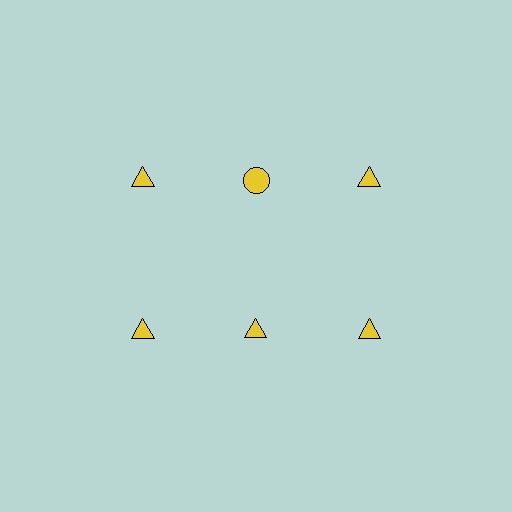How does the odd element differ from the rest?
It has a different shape: circle instead of triangle.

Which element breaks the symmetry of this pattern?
The yellow circle in the top row, second from left column breaks the symmetry. All other shapes are yellow triangles.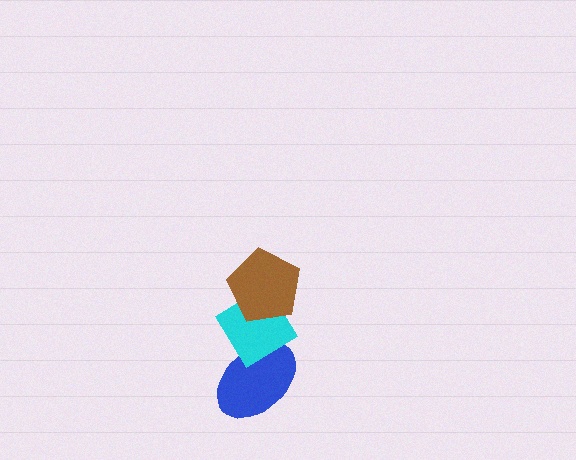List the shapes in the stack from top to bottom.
From top to bottom: the brown pentagon, the cyan diamond, the blue ellipse.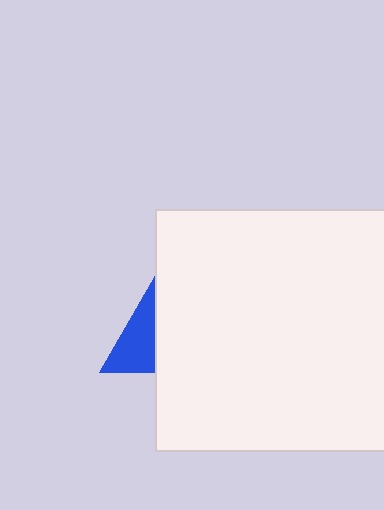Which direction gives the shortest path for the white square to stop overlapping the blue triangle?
Moving right gives the shortest separation.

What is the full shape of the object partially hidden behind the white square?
The partially hidden object is a blue triangle.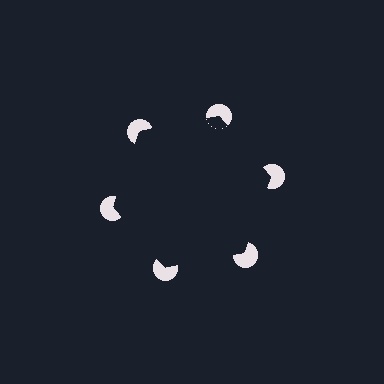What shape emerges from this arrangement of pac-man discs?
An illusory hexagon — its edges are inferred from the aligned wedge cuts in the pac-man discs, not physically drawn.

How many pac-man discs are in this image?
There are 6 — one at each vertex of the illusory hexagon.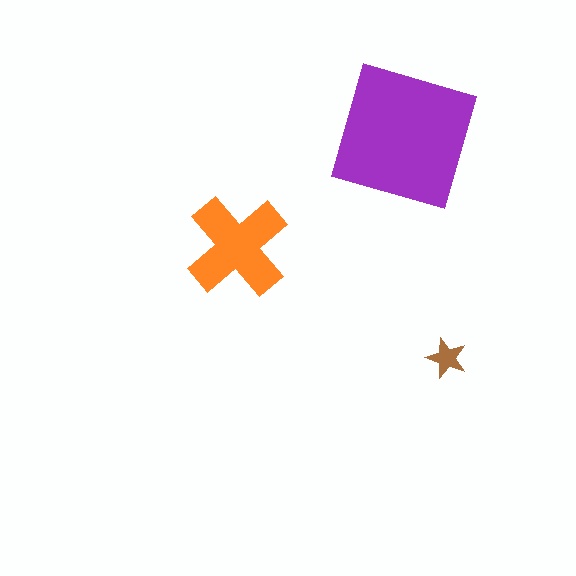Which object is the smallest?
The brown star.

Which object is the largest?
The purple square.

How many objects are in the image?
There are 3 objects in the image.